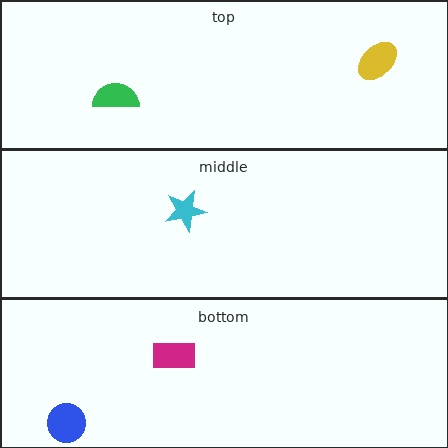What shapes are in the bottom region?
The blue circle, the magenta rectangle.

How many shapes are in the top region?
2.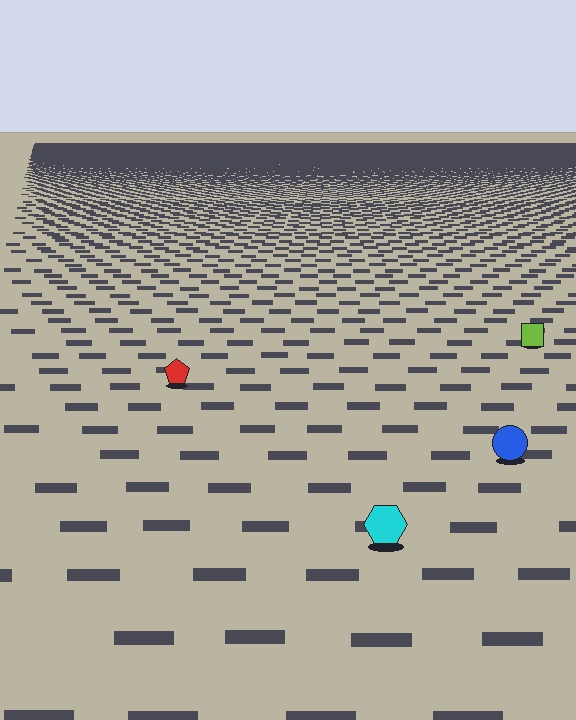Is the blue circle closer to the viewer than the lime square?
Yes. The blue circle is closer — you can tell from the texture gradient: the ground texture is coarser near it.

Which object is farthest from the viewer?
The lime square is farthest from the viewer. It appears smaller and the ground texture around it is denser.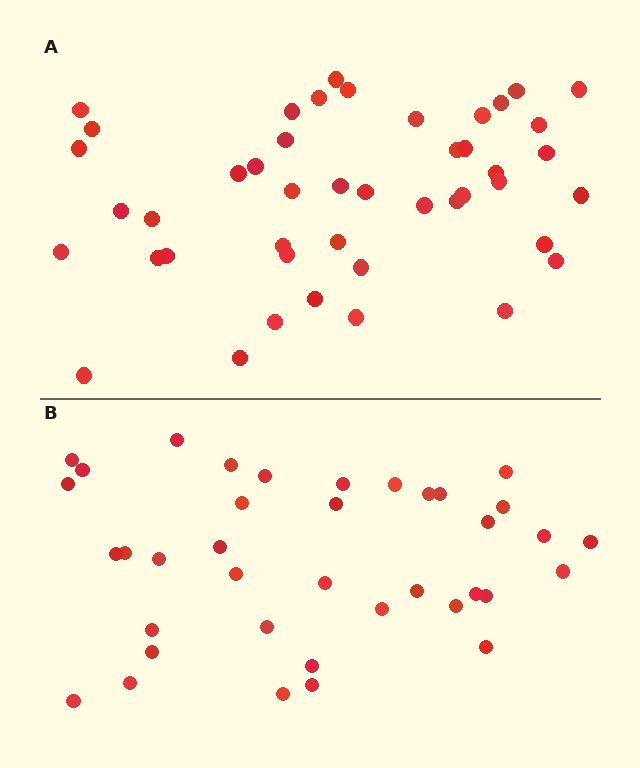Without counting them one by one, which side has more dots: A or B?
Region A (the top region) has more dots.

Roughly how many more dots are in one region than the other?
Region A has roughly 8 or so more dots than region B.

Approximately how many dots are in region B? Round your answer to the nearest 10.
About 40 dots. (The exact count is 38, which rounds to 40.)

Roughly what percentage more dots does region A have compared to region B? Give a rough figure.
About 20% more.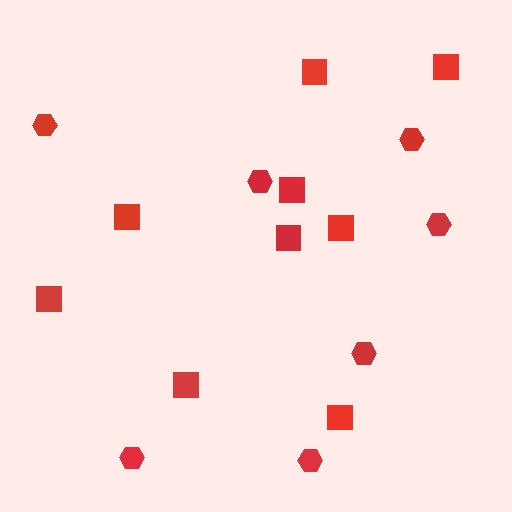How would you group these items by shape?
There are 2 groups: one group of squares (9) and one group of hexagons (7).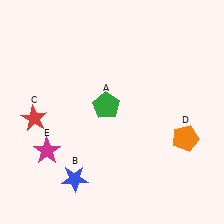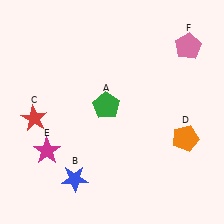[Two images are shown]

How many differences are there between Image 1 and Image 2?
There is 1 difference between the two images.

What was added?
A pink pentagon (F) was added in Image 2.